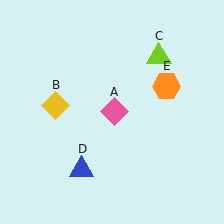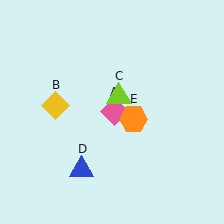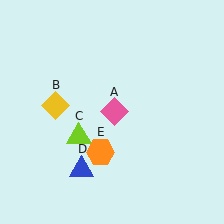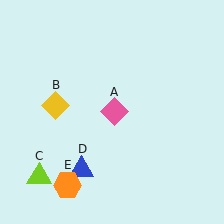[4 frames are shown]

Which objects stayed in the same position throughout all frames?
Pink diamond (object A) and yellow diamond (object B) and blue triangle (object D) remained stationary.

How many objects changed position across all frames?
2 objects changed position: lime triangle (object C), orange hexagon (object E).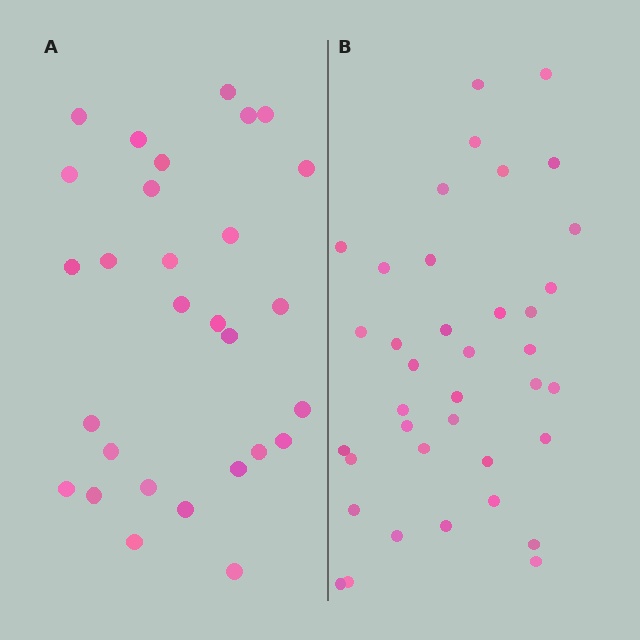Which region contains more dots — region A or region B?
Region B (the right region) has more dots.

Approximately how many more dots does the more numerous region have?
Region B has roughly 8 or so more dots than region A.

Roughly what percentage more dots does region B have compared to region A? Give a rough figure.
About 30% more.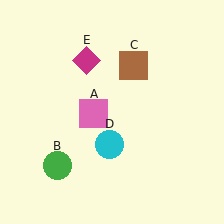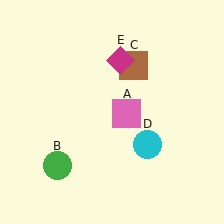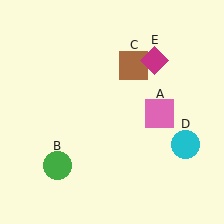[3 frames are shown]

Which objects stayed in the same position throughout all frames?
Green circle (object B) and brown square (object C) remained stationary.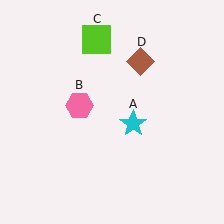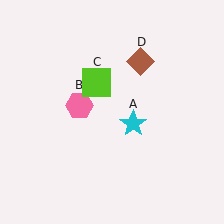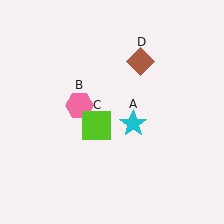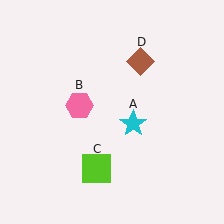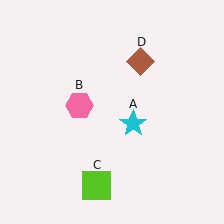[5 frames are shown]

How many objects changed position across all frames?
1 object changed position: lime square (object C).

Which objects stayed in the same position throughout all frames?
Cyan star (object A) and pink hexagon (object B) and brown diamond (object D) remained stationary.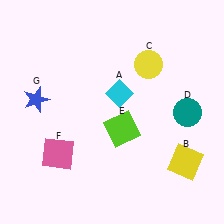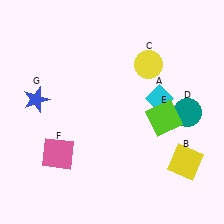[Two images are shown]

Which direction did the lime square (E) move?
The lime square (E) moved right.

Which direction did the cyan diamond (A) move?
The cyan diamond (A) moved right.